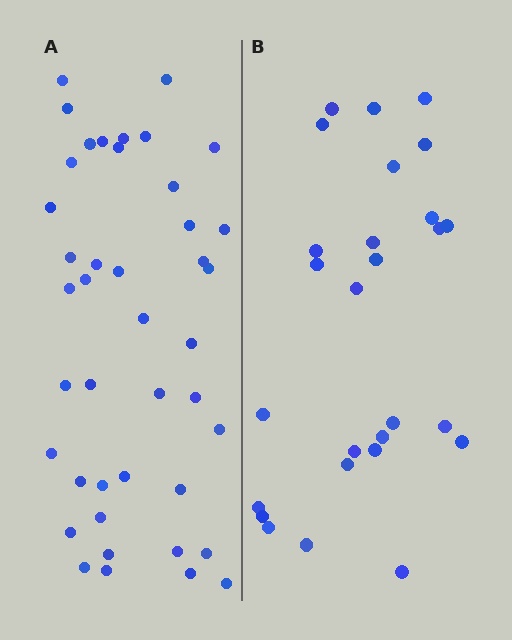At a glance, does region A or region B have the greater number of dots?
Region A (the left region) has more dots.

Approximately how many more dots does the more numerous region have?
Region A has approximately 15 more dots than region B.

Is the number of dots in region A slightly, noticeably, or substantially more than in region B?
Region A has substantially more. The ratio is roughly 1.6 to 1.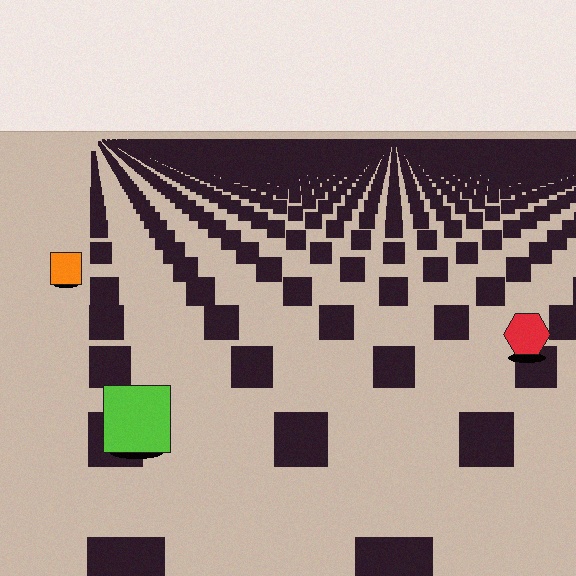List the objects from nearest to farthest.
From nearest to farthest: the lime square, the red hexagon, the orange square.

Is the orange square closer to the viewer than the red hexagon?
No. The red hexagon is closer — you can tell from the texture gradient: the ground texture is coarser near it.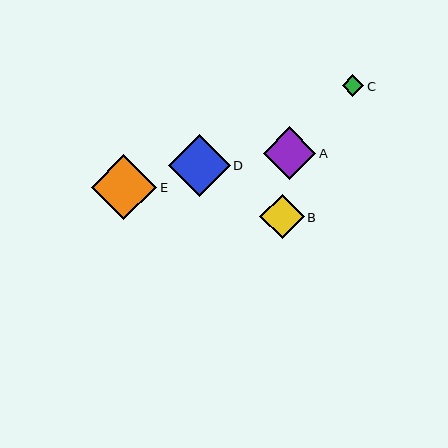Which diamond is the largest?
Diamond E is the largest with a size of approximately 65 pixels.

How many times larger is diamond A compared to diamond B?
Diamond A is approximately 1.2 times the size of diamond B.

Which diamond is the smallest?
Diamond C is the smallest with a size of approximately 21 pixels.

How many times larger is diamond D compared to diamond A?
Diamond D is approximately 1.2 times the size of diamond A.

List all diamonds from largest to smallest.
From largest to smallest: E, D, A, B, C.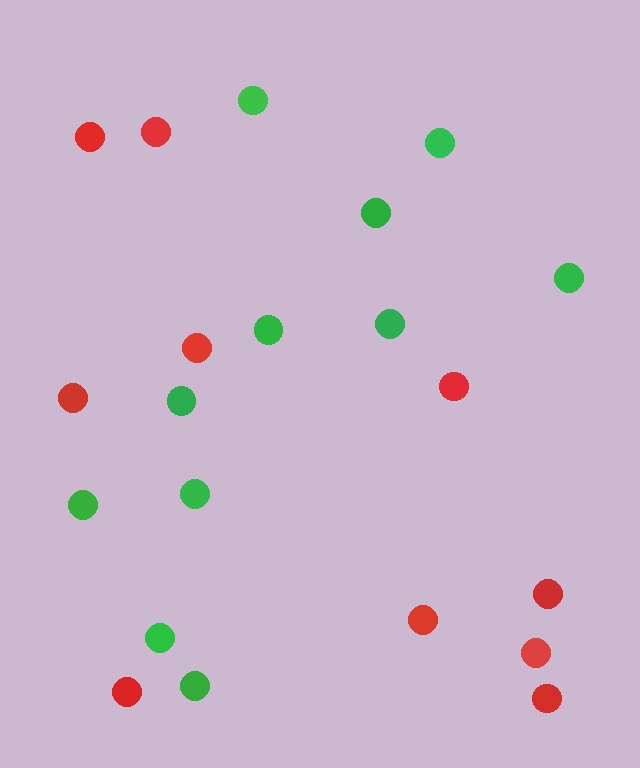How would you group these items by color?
There are 2 groups: one group of red circles (10) and one group of green circles (11).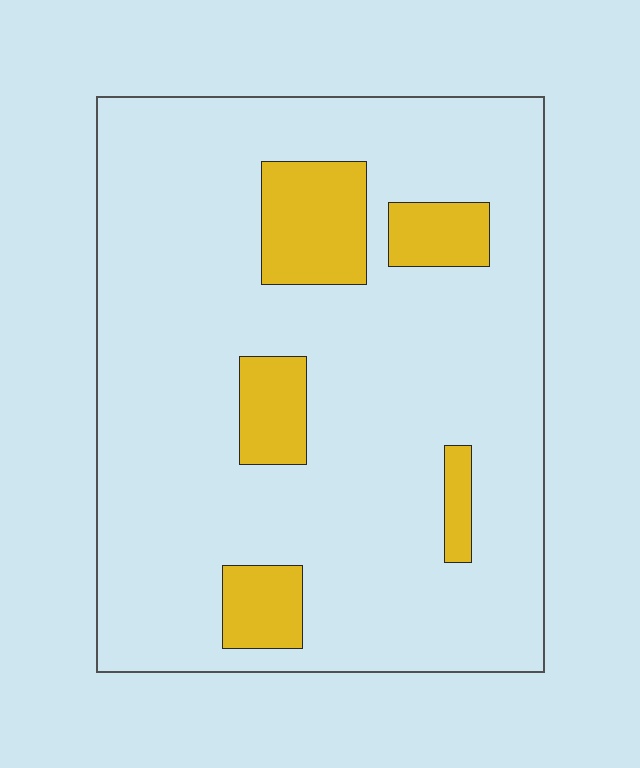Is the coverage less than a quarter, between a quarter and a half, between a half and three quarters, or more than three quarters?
Less than a quarter.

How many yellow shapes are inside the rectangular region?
5.